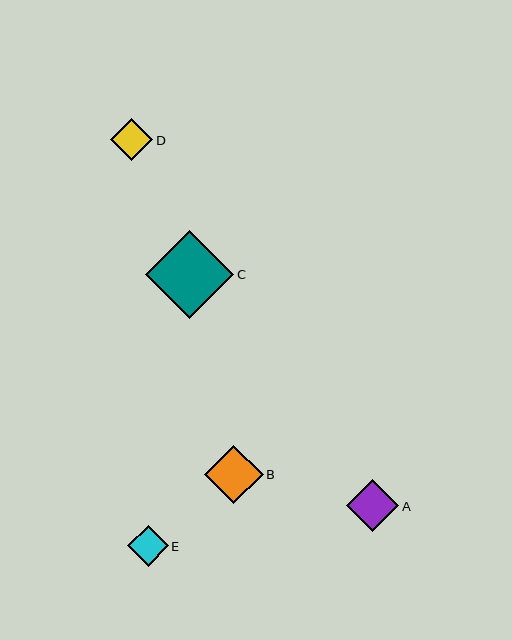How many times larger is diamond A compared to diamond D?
Diamond A is approximately 1.3 times the size of diamond D.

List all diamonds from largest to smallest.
From largest to smallest: C, B, A, D, E.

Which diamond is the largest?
Diamond C is the largest with a size of approximately 88 pixels.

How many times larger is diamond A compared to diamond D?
Diamond A is approximately 1.3 times the size of diamond D.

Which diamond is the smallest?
Diamond E is the smallest with a size of approximately 40 pixels.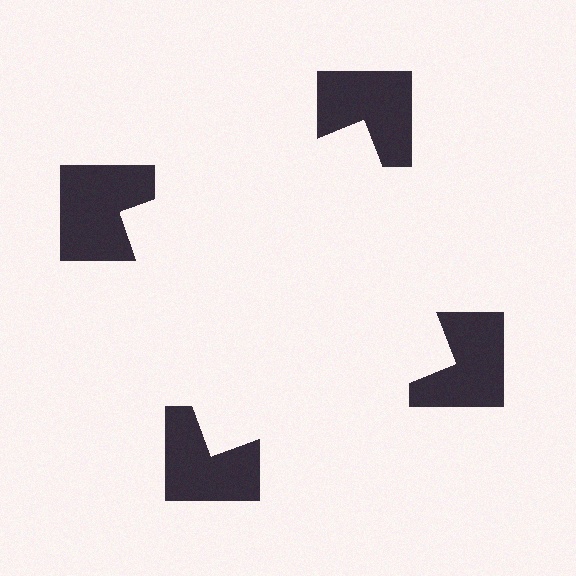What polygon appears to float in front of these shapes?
An illusory square — its edges are inferred from the aligned wedge cuts in the notched squares, not physically drawn.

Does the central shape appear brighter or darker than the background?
It typically appears slightly brighter than the background, even though no actual brightness change is drawn.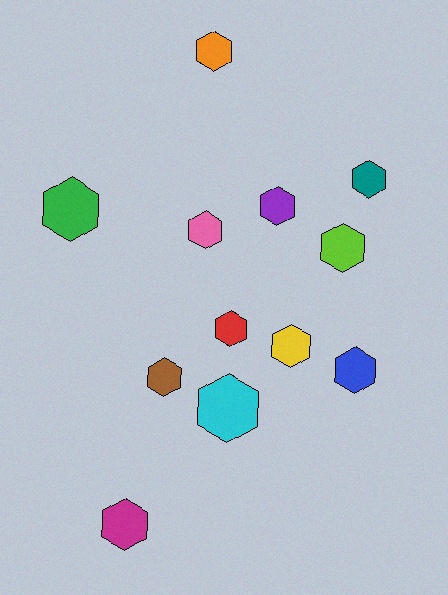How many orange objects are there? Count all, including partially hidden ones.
There is 1 orange object.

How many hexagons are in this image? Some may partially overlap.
There are 12 hexagons.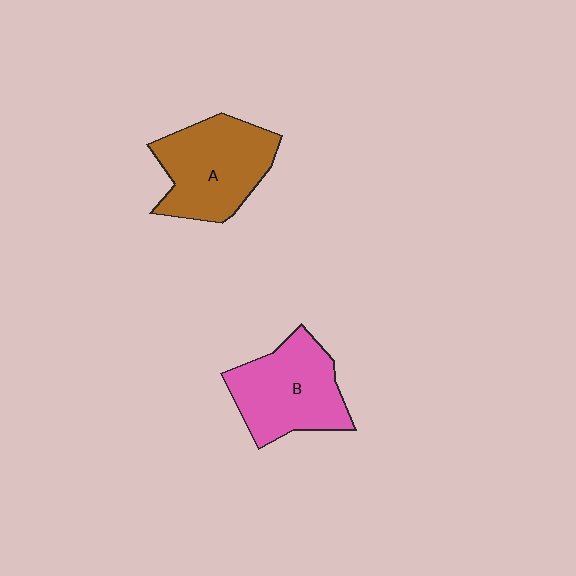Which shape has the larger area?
Shape A (brown).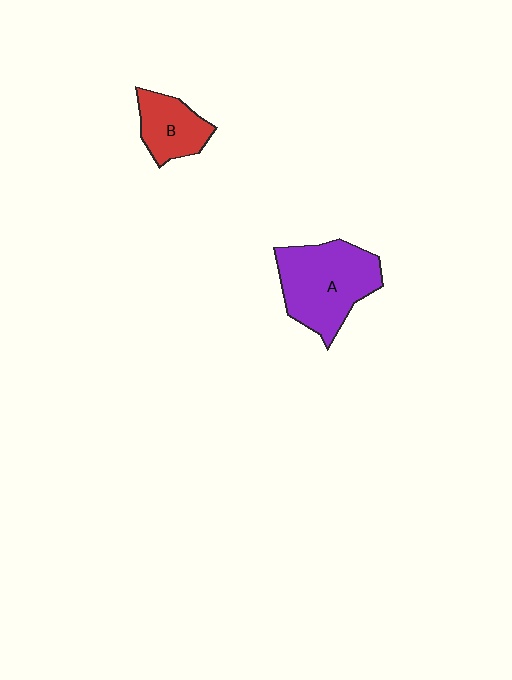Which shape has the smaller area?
Shape B (red).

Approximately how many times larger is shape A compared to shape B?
Approximately 1.9 times.